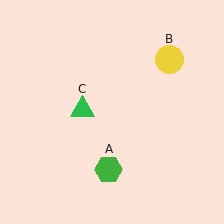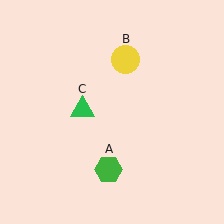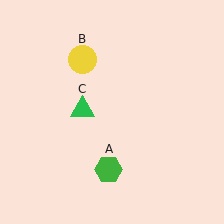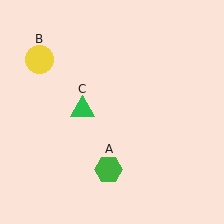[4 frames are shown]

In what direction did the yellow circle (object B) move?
The yellow circle (object B) moved left.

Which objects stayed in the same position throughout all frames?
Green hexagon (object A) and green triangle (object C) remained stationary.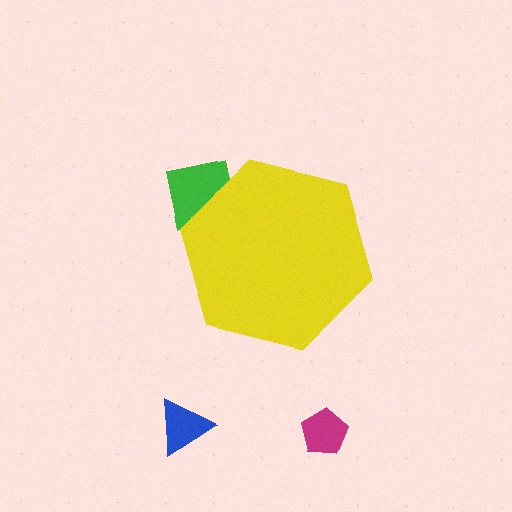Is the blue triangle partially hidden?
No, the blue triangle is fully visible.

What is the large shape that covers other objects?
A yellow hexagon.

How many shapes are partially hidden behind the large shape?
1 shape is partially hidden.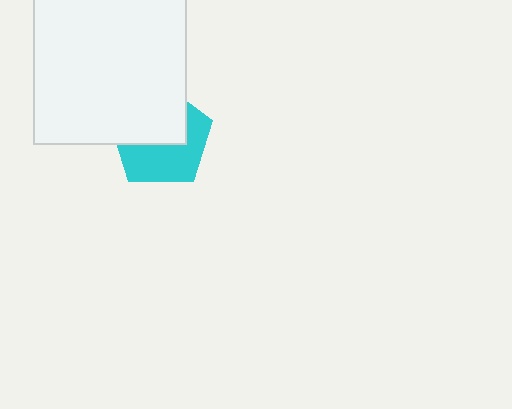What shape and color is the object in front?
The object in front is a white square.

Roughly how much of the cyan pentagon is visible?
About half of it is visible (roughly 50%).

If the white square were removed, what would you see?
You would see the complete cyan pentagon.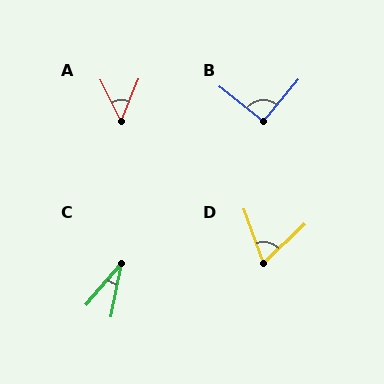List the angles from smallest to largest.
C (29°), A (49°), D (66°), B (92°).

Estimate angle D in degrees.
Approximately 66 degrees.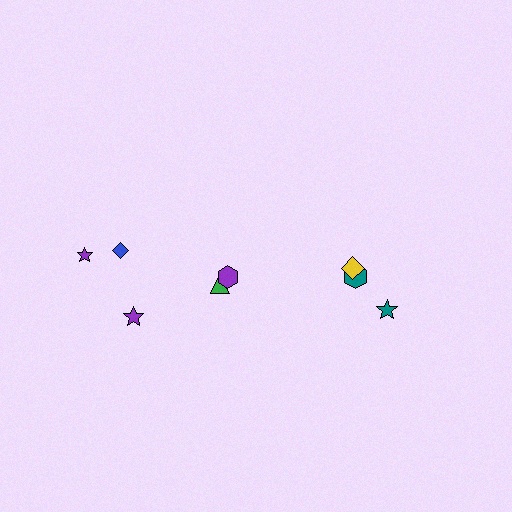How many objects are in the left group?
There are 5 objects.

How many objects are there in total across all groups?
There are 8 objects.